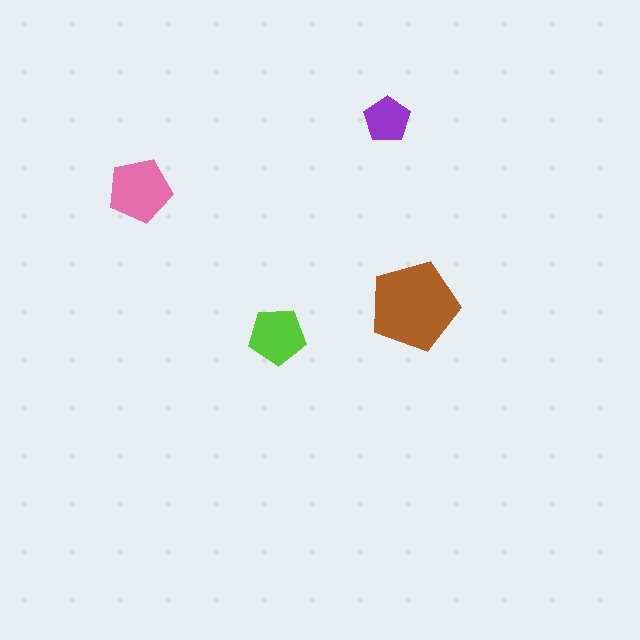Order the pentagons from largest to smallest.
the brown one, the pink one, the lime one, the purple one.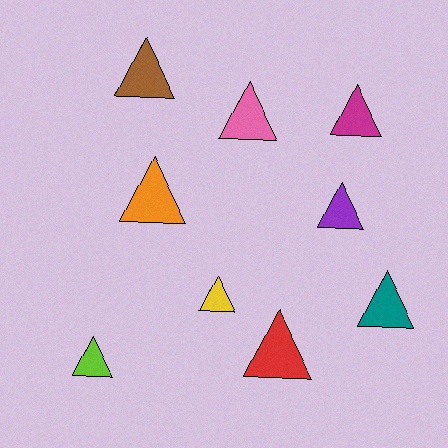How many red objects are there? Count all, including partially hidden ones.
There is 1 red object.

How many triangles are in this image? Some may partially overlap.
There are 9 triangles.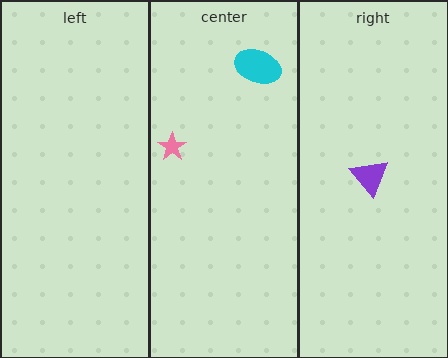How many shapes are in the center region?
2.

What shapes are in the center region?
The pink star, the cyan ellipse.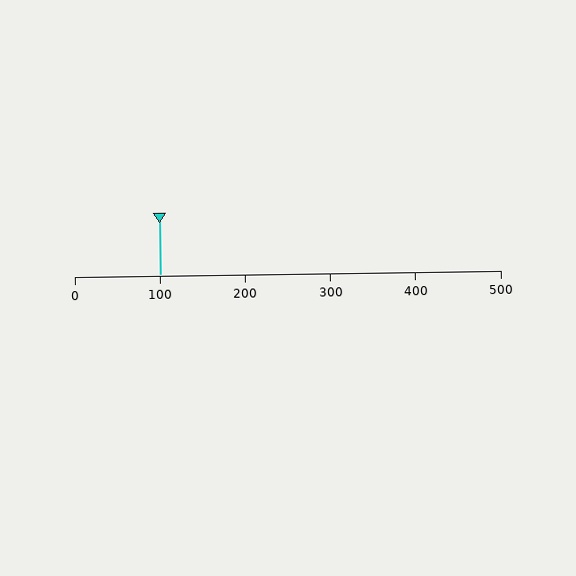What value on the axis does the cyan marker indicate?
The marker indicates approximately 100.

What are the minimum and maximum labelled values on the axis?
The axis runs from 0 to 500.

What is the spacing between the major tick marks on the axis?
The major ticks are spaced 100 apart.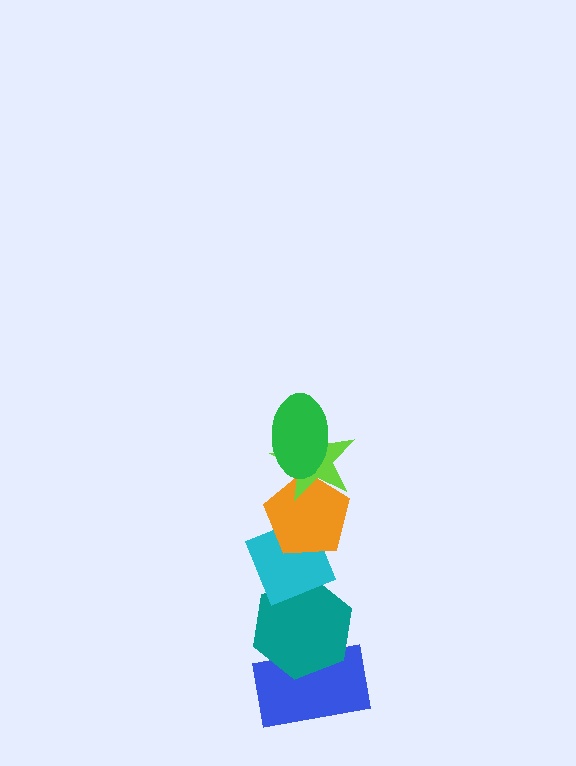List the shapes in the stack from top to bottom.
From top to bottom: the green ellipse, the lime star, the orange pentagon, the cyan diamond, the teal hexagon, the blue rectangle.